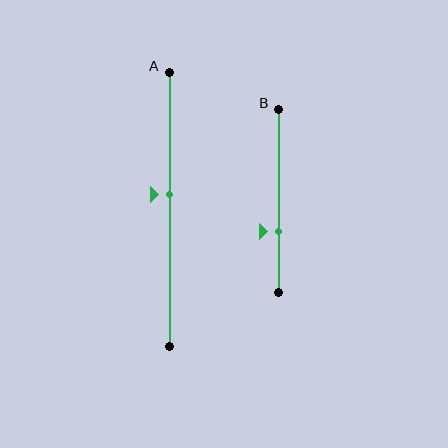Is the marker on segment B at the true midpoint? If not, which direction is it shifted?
No, the marker on segment B is shifted downward by about 17% of the segment length.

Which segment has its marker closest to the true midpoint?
Segment A has its marker closest to the true midpoint.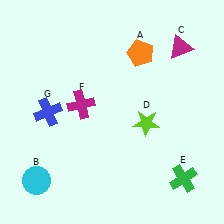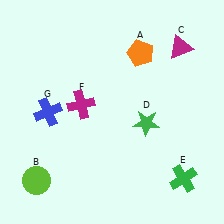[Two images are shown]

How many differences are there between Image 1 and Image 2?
There are 2 differences between the two images.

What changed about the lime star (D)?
In Image 1, D is lime. In Image 2, it changed to green.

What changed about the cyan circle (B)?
In Image 1, B is cyan. In Image 2, it changed to lime.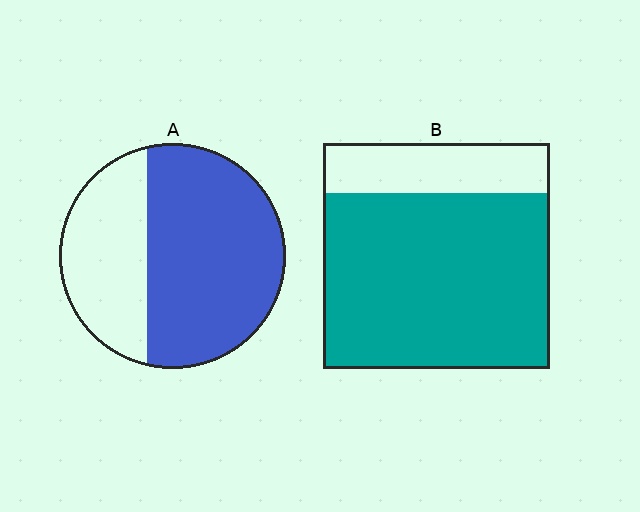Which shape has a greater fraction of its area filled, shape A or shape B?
Shape B.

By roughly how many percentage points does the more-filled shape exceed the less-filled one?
By roughly 15 percentage points (B over A).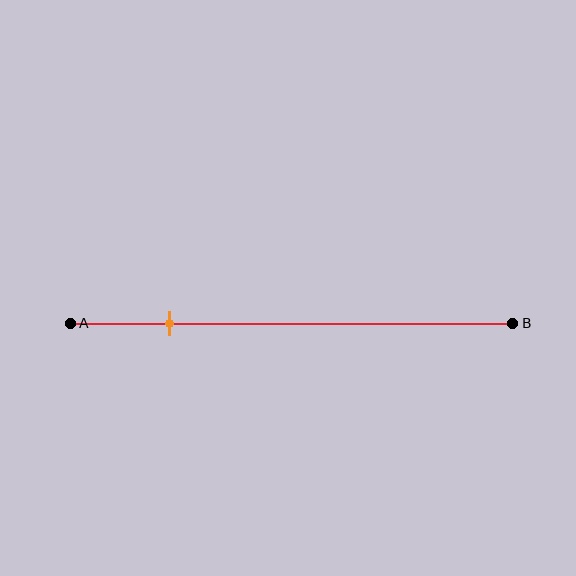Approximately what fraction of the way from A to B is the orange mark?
The orange mark is approximately 20% of the way from A to B.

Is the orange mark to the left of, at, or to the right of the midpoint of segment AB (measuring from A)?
The orange mark is to the left of the midpoint of segment AB.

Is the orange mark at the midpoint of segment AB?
No, the mark is at about 20% from A, not at the 50% midpoint.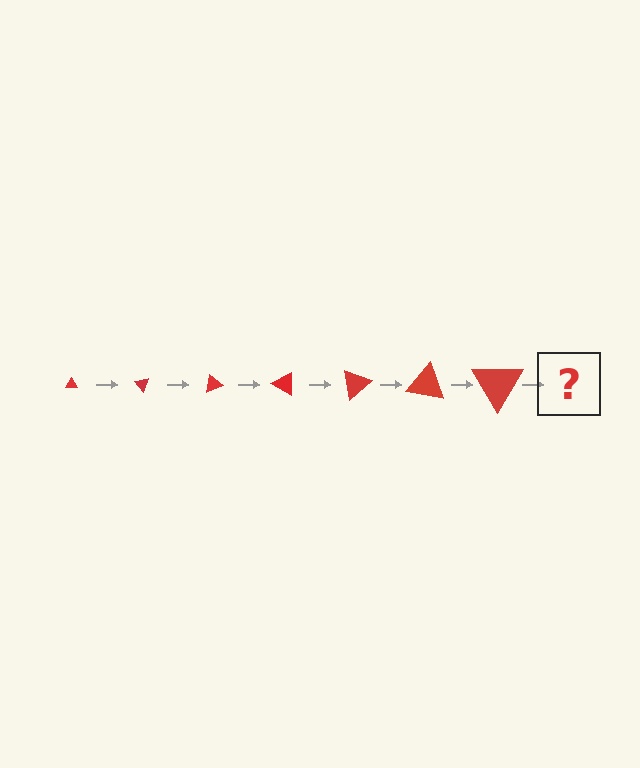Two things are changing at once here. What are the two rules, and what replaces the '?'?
The two rules are that the triangle grows larger each step and it rotates 50 degrees each step. The '?' should be a triangle, larger than the previous one and rotated 350 degrees from the start.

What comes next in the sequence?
The next element should be a triangle, larger than the previous one and rotated 350 degrees from the start.